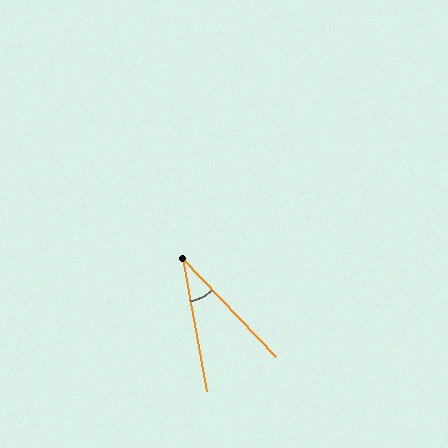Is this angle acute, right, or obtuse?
It is acute.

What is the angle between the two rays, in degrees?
Approximately 33 degrees.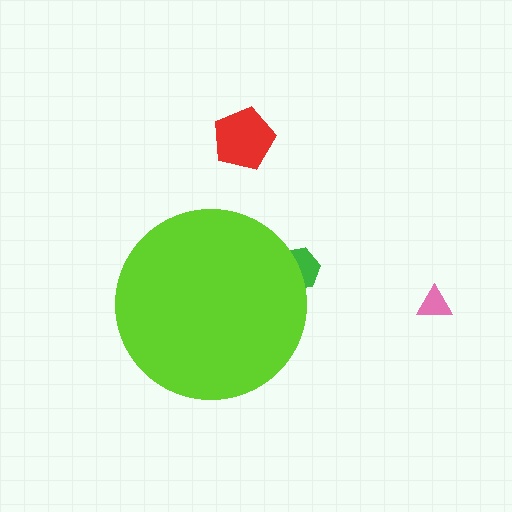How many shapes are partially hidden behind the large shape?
1 shape is partially hidden.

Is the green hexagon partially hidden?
Yes, the green hexagon is partially hidden behind the lime circle.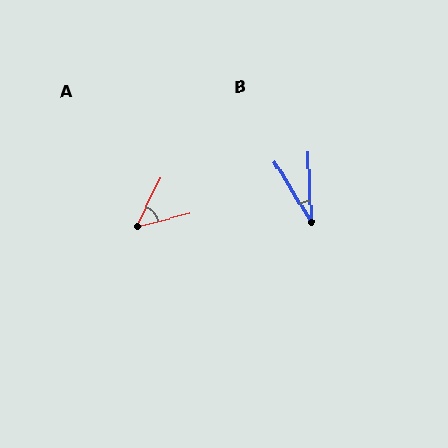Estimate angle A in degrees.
Approximately 50 degrees.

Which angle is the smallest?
B, at approximately 28 degrees.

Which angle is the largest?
A, at approximately 50 degrees.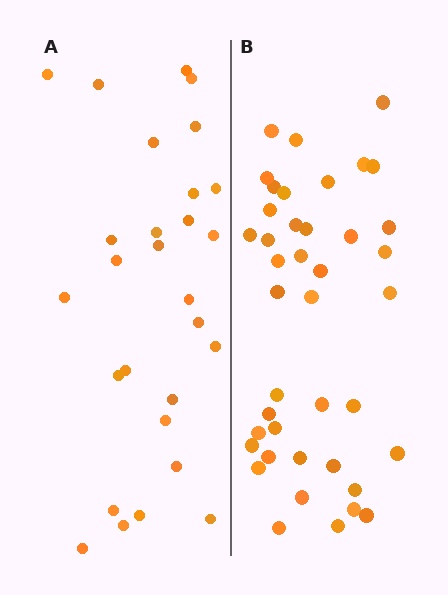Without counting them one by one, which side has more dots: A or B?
Region B (the right region) has more dots.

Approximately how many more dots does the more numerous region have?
Region B has approximately 15 more dots than region A.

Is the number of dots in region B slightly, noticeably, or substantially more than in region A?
Region B has substantially more. The ratio is roughly 1.5 to 1.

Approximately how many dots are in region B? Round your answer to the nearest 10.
About 40 dots. (The exact count is 41, which rounds to 40.)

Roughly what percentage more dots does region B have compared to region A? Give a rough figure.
About 45% more.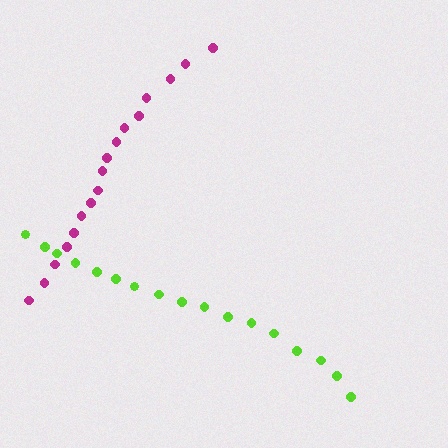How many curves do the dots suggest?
There are 2 distinct paths.